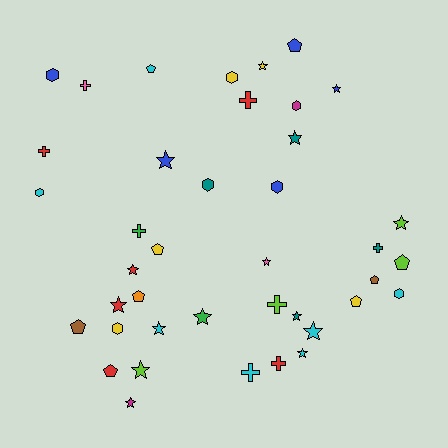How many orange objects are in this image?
There is 1 orange object.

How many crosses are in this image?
There are 8 crosses.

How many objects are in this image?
There are 40 objects.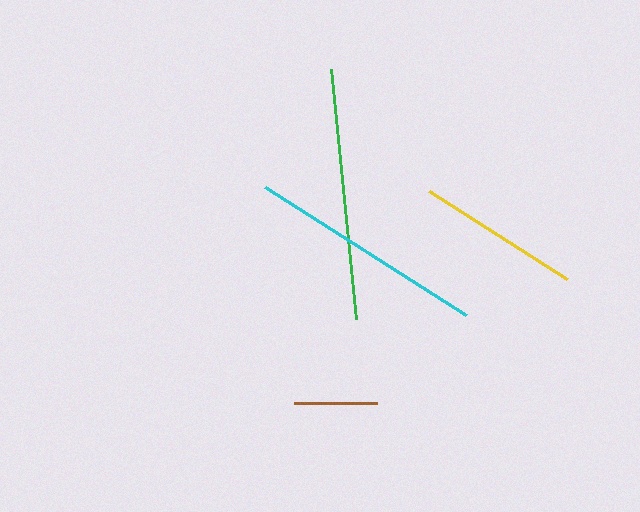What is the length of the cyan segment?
The cyan segment is approximately 238 pixels long.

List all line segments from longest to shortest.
From longest to shortest: green, cyan, yellow, brown.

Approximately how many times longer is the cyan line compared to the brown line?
The cyan line is approximately 2.9 times the length of the brown line.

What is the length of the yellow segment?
The yellow segment is approximately 163 pixels long.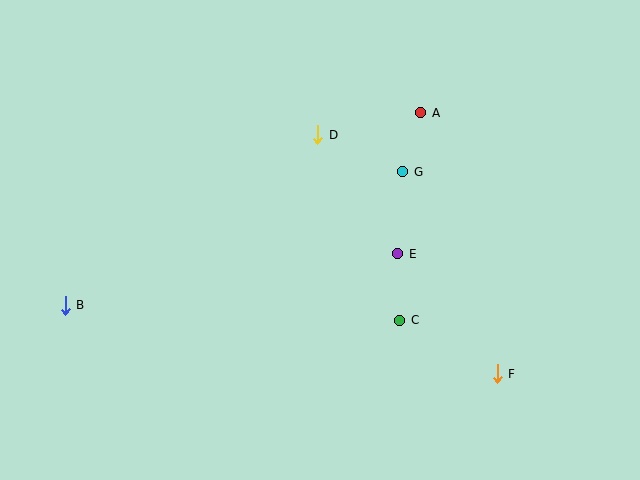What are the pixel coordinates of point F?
Point F is at (497, 374).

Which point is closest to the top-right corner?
Point A is closest to the top-right corner.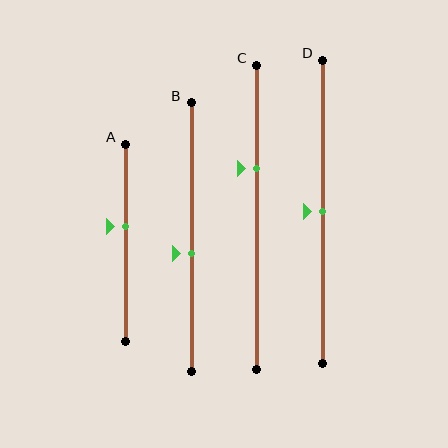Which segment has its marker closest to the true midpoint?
Segment D has its marker closest to the true midpoint.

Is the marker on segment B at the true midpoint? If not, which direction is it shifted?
No, the marker on segment B is shifted downward by about 6% of the segment length.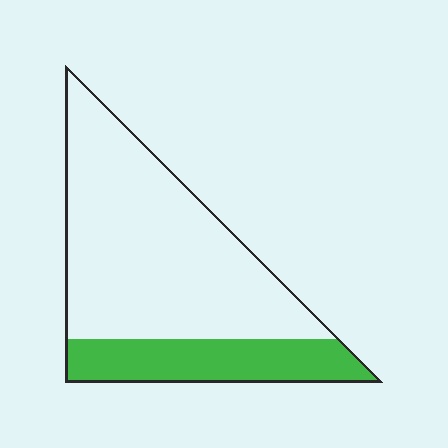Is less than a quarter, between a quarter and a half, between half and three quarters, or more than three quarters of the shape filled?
Between a quarter and a half.